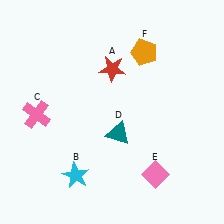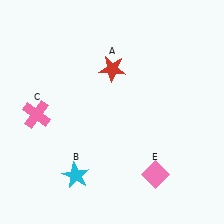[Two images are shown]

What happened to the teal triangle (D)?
The teal triangle (D) was removed in Image 2. It was in the bottom-right area of Image 1.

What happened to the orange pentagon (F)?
The orange pentagon (F) was removed in Image 2. It was in the top-right area of Image 1.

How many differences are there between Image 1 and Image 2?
There are 2 differences between the two images.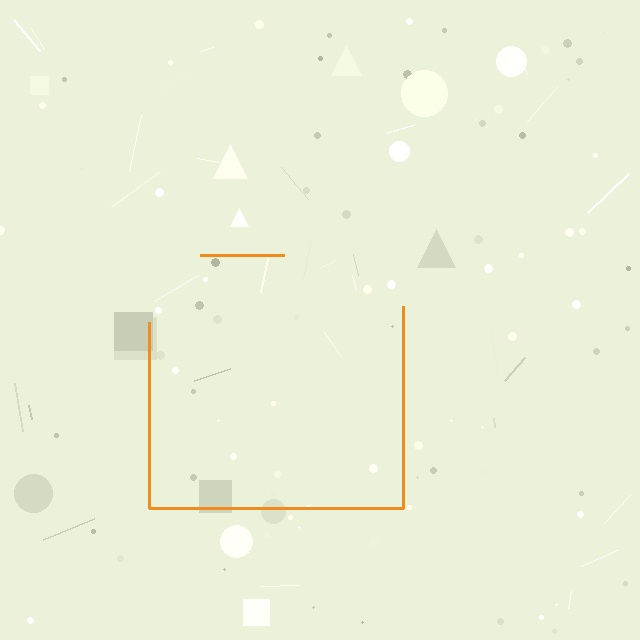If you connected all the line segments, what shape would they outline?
They would outline a square.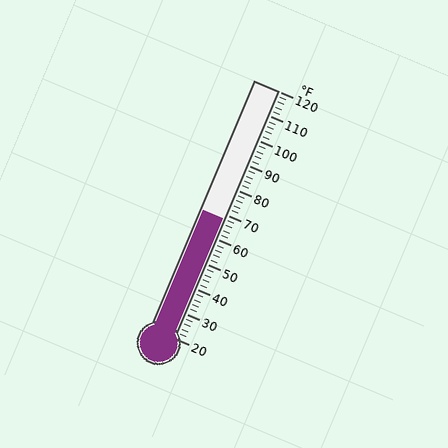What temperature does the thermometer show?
The thermometer shows approximately 68°F.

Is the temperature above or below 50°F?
The temperature is above 50°F.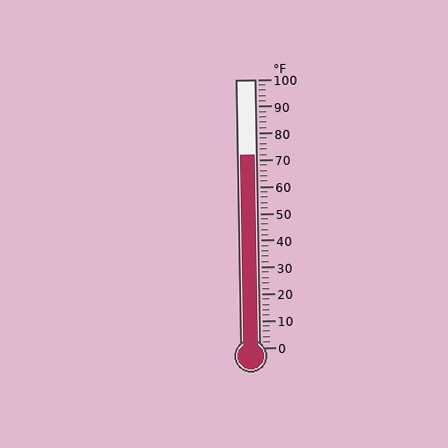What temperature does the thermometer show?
The thermometer shows approximately 72°F.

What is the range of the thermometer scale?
The thermometer scale ranges from 0°F to 100°F.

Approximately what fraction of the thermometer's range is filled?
The thermometer is filled to approximately 70% of its range.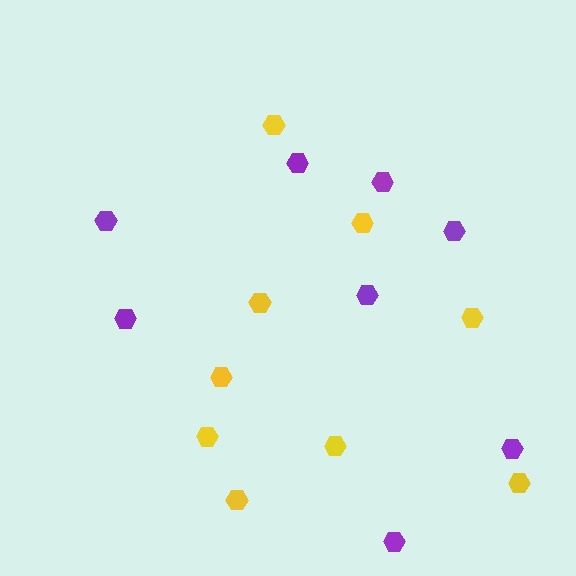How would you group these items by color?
There are 2 groups: one group of yellow hexagons (9) and one group of purple hexagons (8).